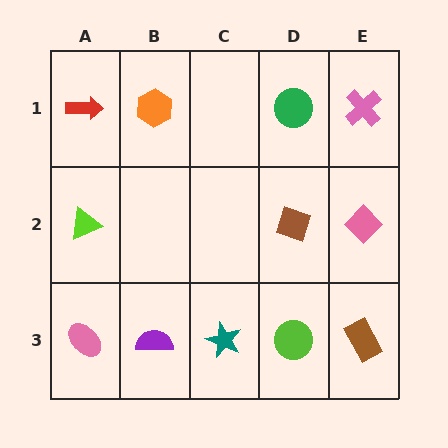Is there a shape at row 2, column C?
No, that cell is empty.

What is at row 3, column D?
A lime circle.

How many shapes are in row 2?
3 shapes.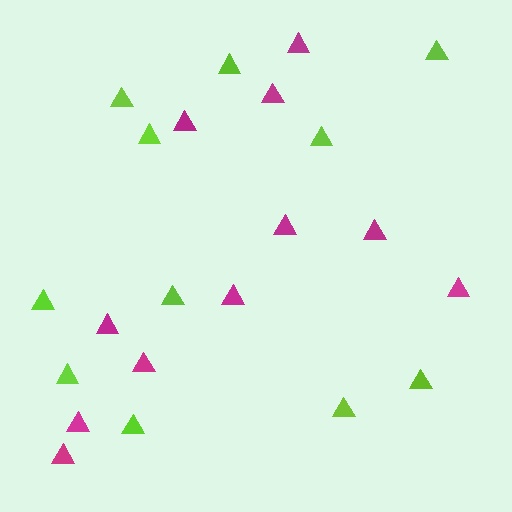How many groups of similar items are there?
There are 2 groups: one group of lime triangles (11) and one group of magenta triangles (11).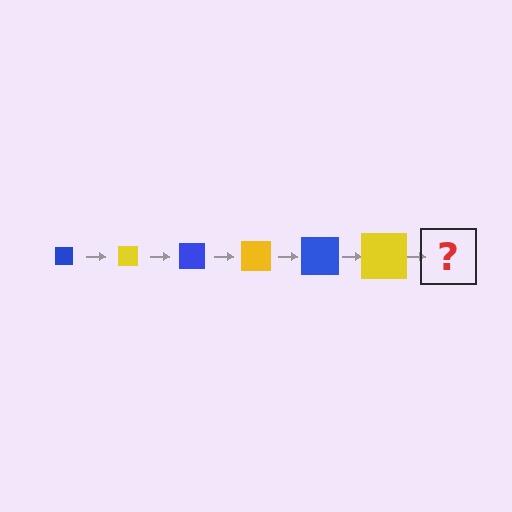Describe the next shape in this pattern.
It should be a blue square, larger than the previous one.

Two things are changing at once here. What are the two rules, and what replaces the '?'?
The two rules are that the square grows larger each step and the color cycles through blue and yellow. The '?' should be a blue square, larger than the previous one.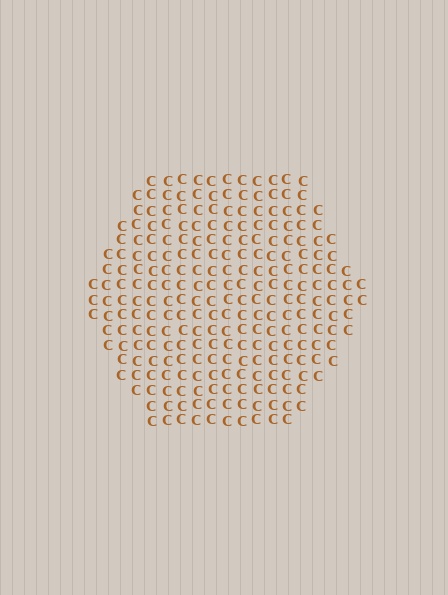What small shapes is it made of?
It is made of small letter C's.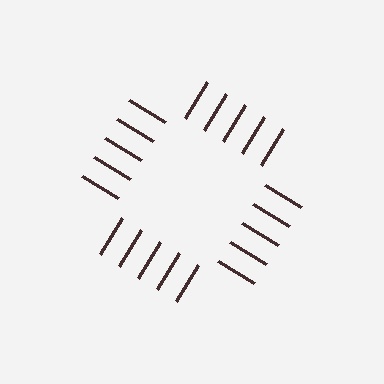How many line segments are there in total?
20 — 5 along each of the 4 edges.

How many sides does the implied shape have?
4 sides — the line-ends trace a square.